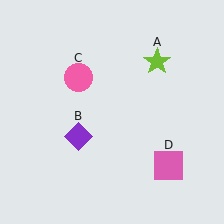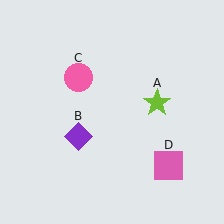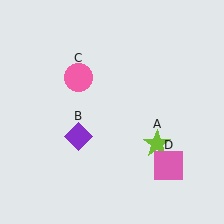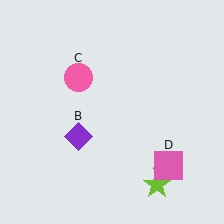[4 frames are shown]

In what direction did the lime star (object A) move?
The lime star (object A) moved down.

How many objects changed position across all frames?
1 object changed position: lime star (object A).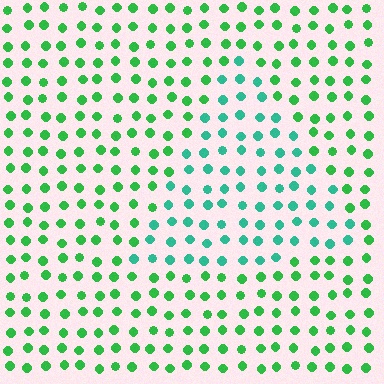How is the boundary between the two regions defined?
The boundary is defined purely by a slight shift in hue (about 34 degrees). Spacing, size, and orientation are identical on both sides.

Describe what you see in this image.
The image is filled with small green elements in a uniform arrangement. A triangle-shaped region is visible where the elements are tinted to a slightly different hue, forming a subtle color boundary.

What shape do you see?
I see a triangle.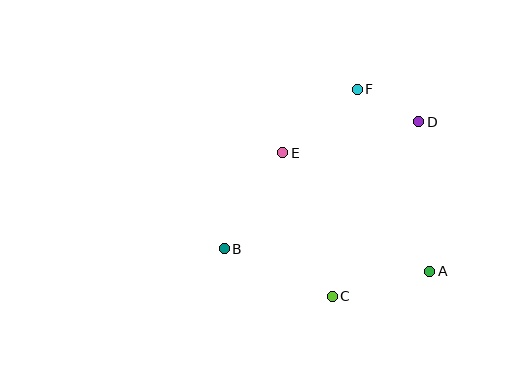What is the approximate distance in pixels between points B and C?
The distance between B and C is approximately 118 pixels.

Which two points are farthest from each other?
Points B and D are farthest from each other.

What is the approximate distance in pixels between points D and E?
The distance between D and E is approximately 139 pixels.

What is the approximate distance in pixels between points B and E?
The distance between B and E is approximately 112 pixels.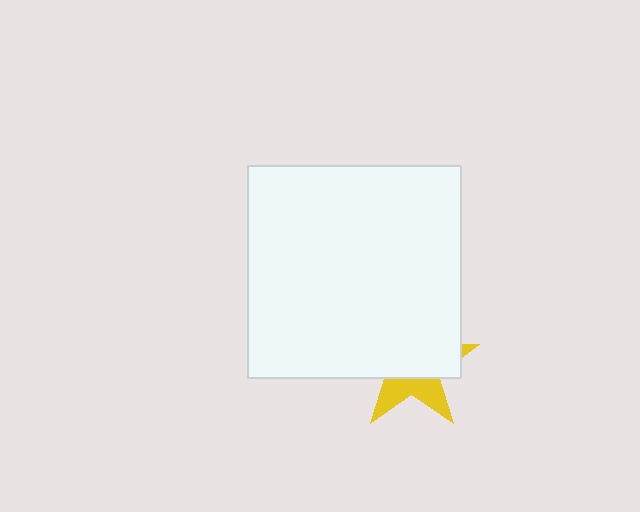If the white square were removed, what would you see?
You would see the complete yellow star.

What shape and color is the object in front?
The object in front is a white square.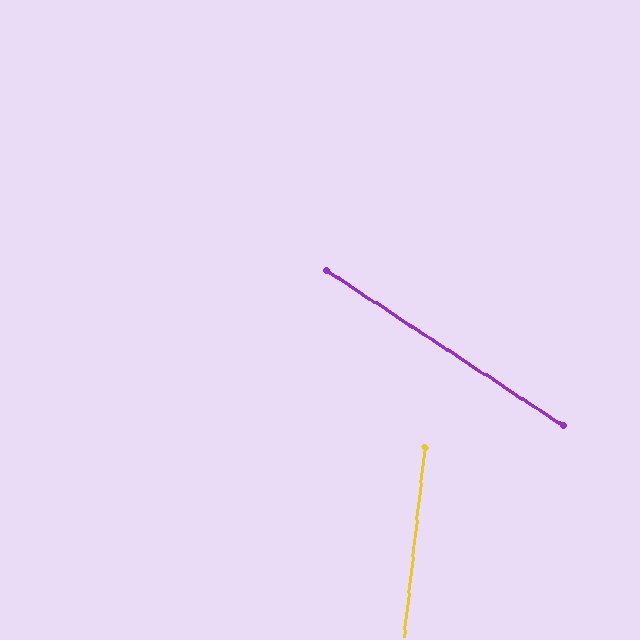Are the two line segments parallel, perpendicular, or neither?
Neither parallel nor perpendicular — they differ by about 63°.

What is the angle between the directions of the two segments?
Approximately 63 degrees.